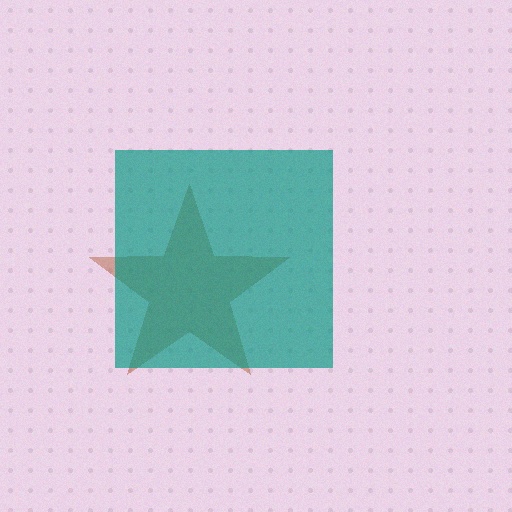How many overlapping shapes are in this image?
There are 2 overlapping shapes in the image.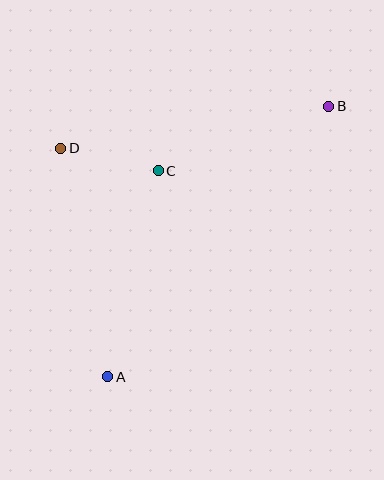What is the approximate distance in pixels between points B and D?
The distance between B and D is approximately 271 pixels.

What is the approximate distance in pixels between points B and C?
The distance between B and C is approximately 182 pixels.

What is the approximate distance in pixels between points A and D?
The distance between A and D is approximately 233 pixels.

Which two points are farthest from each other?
Points A and B are farthest from each other.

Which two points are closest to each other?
Points C and D are closest to each other.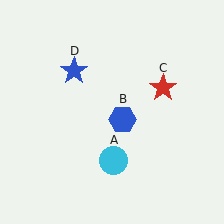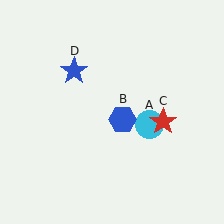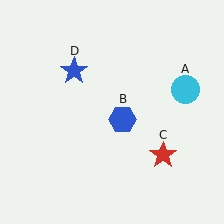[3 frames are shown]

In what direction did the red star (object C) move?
The red star (object C) moved down.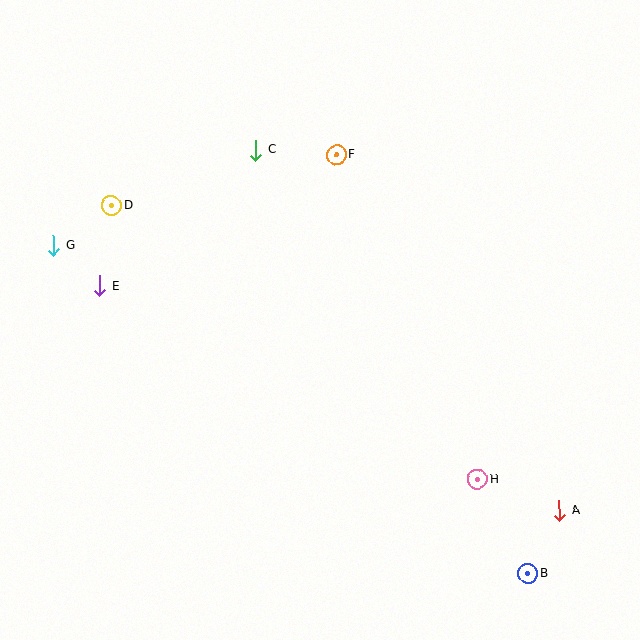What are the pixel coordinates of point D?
Point D is at (111, 206).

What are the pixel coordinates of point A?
Point A is at (559, 511).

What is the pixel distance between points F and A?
The distance between F and A is 420 pixels.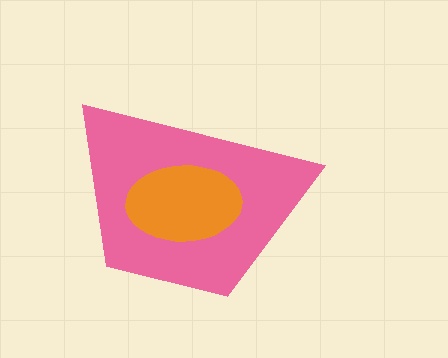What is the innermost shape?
The orange ellipse.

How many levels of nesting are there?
2.